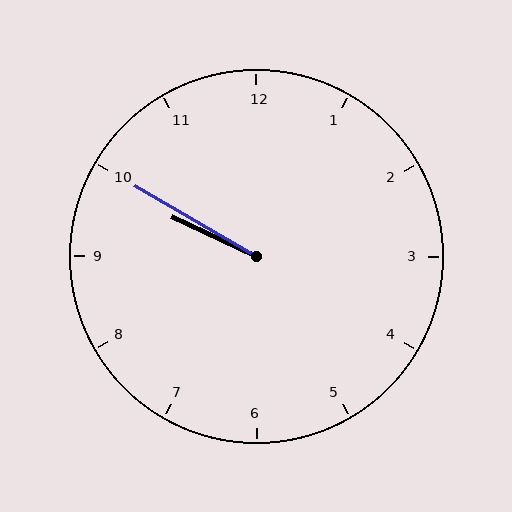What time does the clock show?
9:50.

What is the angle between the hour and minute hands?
Approximately 5 degrees.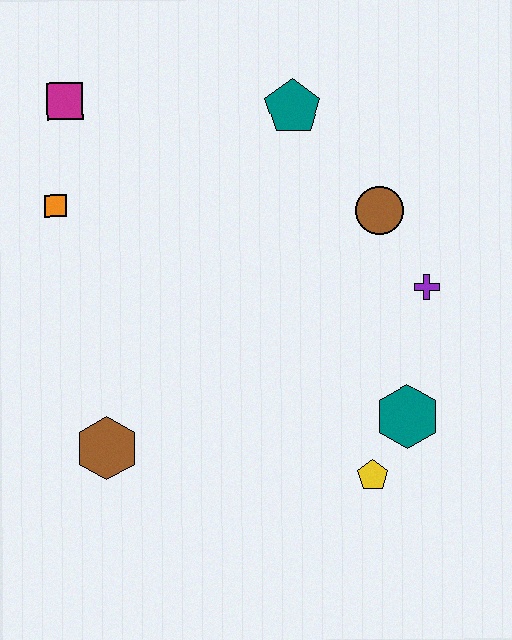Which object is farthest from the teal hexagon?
The magenta square is farthest from the teal hexagon.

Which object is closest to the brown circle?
The purple cross is closest to the brown circle.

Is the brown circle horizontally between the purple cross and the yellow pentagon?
Yes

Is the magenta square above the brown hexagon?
Yes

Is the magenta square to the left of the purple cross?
Yes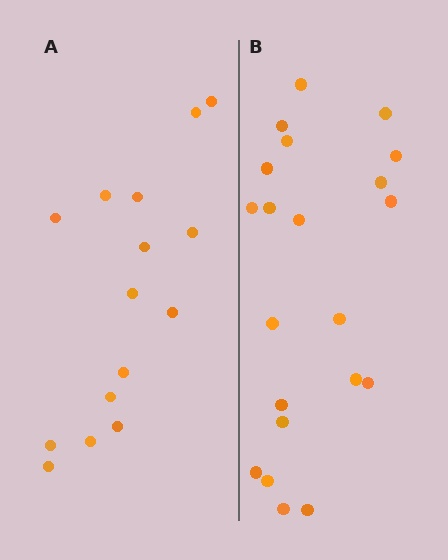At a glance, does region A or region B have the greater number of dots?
Region B (the right region) has more dots.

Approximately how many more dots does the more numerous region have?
Region B has about 6 more dots than region A.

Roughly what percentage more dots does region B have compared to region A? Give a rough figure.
About 40% more.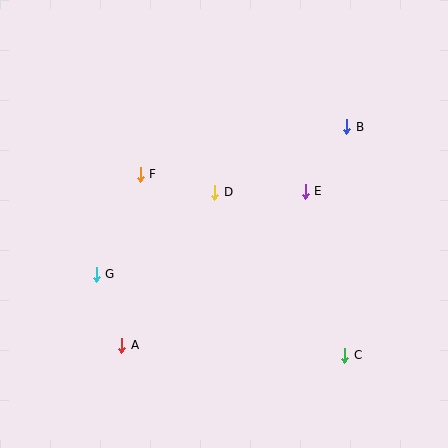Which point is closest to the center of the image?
Point D at (215, 192) is closest to the center.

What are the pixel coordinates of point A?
Point A is at (122, 345).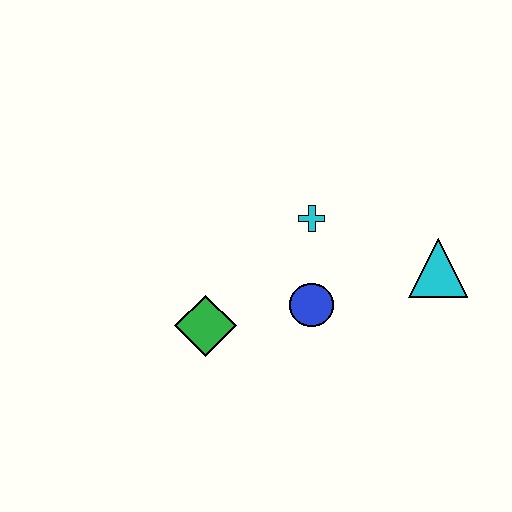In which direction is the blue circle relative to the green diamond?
The blue circle is to the right of the green diamond.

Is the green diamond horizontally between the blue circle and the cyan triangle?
No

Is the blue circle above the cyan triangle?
No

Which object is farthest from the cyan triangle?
The green diamond is farthest from the cyan triangle.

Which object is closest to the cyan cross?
The blue circle is closest to the cyan cross.